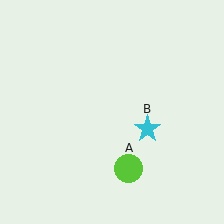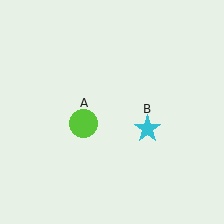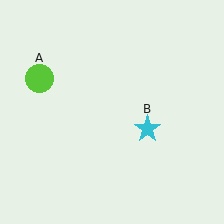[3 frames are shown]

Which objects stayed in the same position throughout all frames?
Cyan star (object B) remained stationary.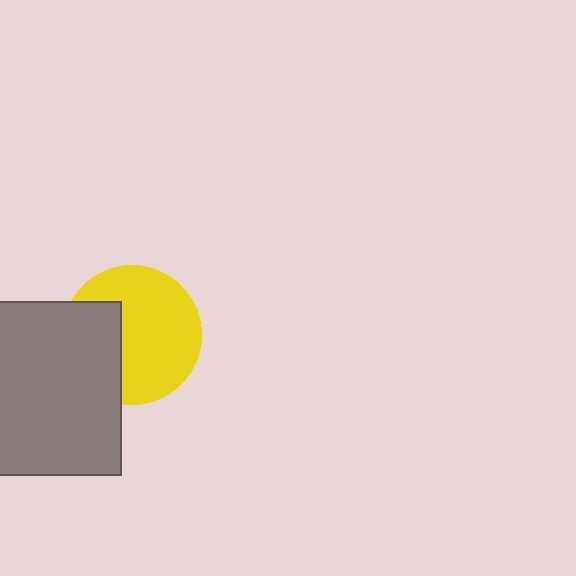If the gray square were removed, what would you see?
You would see the complete yellow circle.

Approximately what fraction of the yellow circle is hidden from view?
Roughly 33% of the yellow circle is hidden behind the gray square.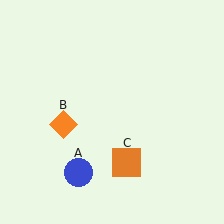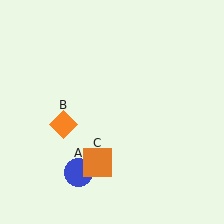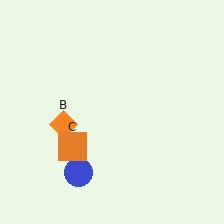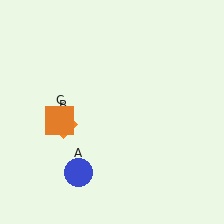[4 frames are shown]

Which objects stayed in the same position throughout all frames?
Blue circle (object A) and orange diamond (object B) remained stationary.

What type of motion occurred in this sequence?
The orange square (object C) rotated clockwise around the center of the scene.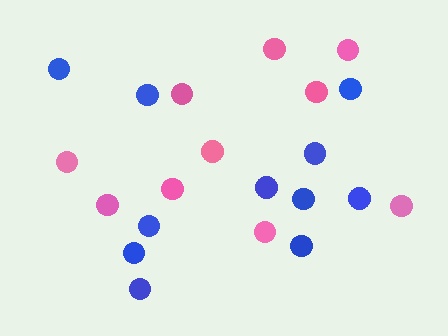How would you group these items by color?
There are 2 groups: one group of pink circles (10) and one group of blue circles (11).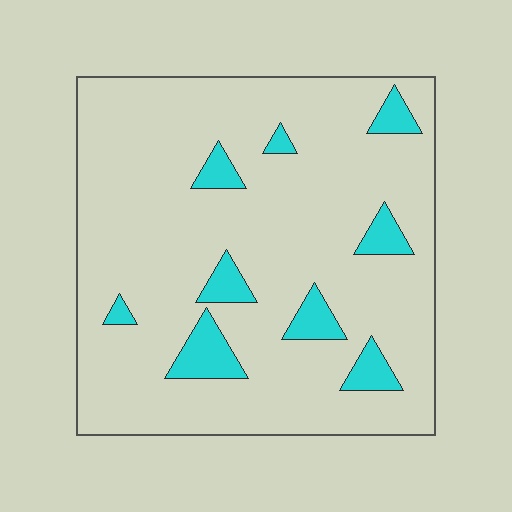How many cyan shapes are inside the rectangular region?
9.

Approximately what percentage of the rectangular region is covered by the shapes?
Approximately 10%.